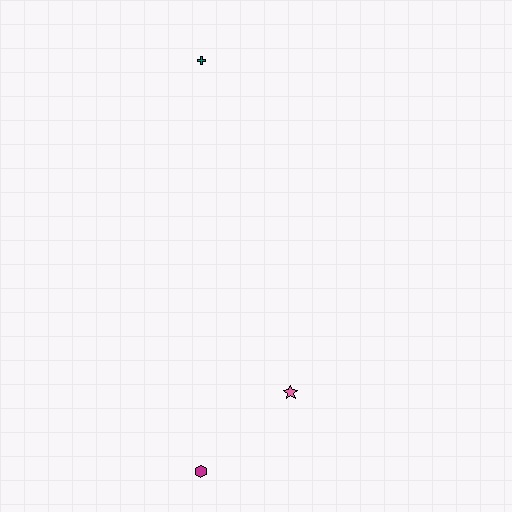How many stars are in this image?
There is 1 star.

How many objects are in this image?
There are 3 objects.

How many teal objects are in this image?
There is 1 teal object.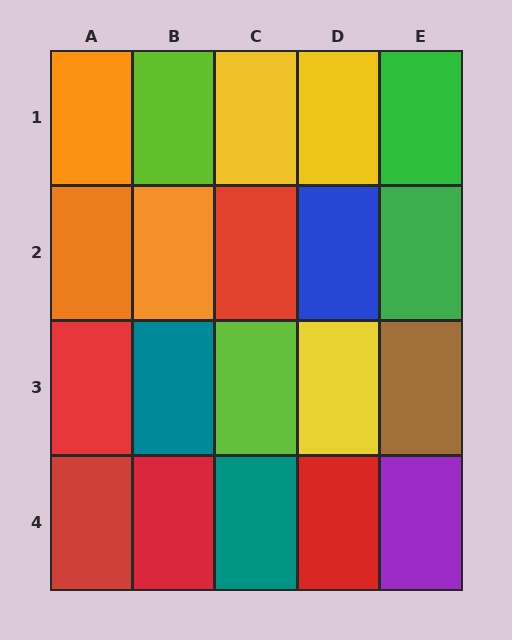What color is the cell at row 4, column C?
Teal.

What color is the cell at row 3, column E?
Brown.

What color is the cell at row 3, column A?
Red.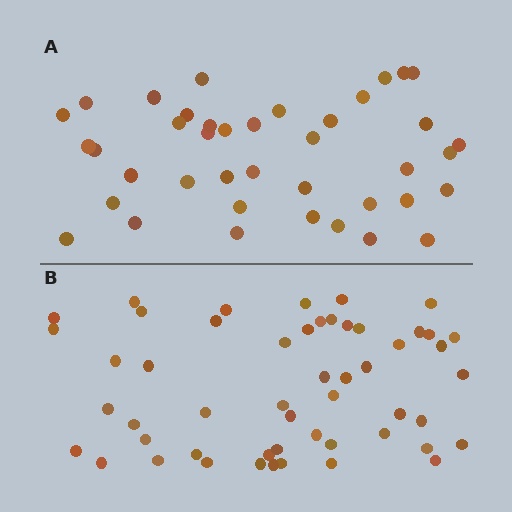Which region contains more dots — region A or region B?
Region B (the bottom region) has more dots.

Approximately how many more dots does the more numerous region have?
Region B has roughly 12 or so more dots than region A.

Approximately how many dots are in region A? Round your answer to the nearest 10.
About 40 dots.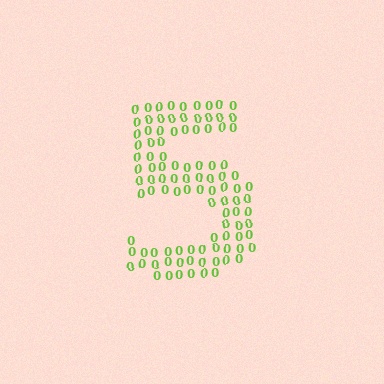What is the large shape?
The large shape is the digit 5.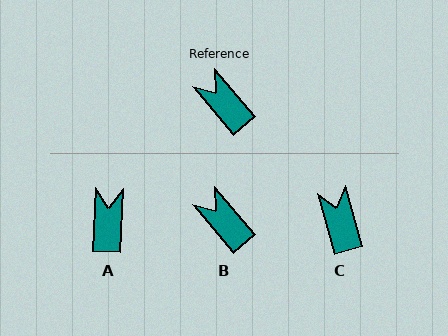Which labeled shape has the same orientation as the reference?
B.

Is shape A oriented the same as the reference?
No, it is off by about 43 degrees.